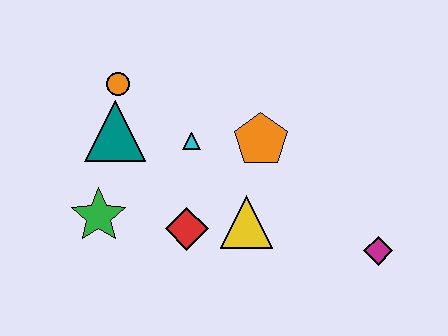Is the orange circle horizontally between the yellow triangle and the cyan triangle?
No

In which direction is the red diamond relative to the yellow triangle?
The red diamond is to the left of the yellow triangle.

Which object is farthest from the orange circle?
The magenta diamond is farthest from the orange circle.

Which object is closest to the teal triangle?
The orange circle is closest to the teal triangle.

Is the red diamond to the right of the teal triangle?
Yes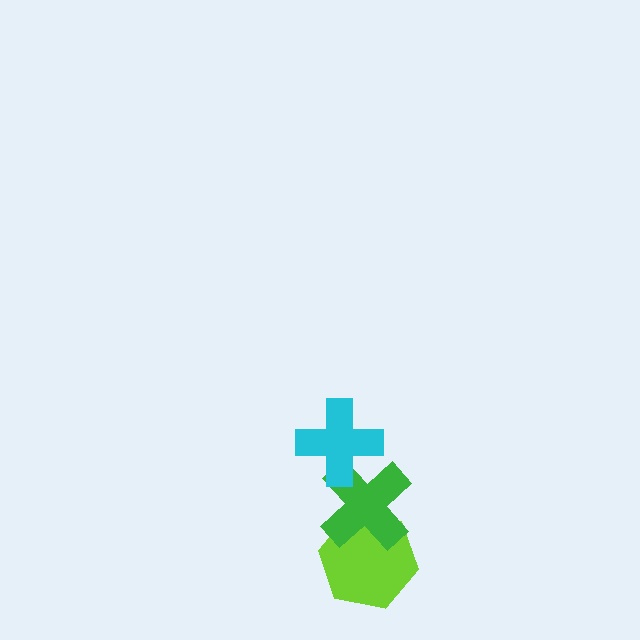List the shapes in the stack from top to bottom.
From top to bottom: the cyan cross, the green cross, the lime hexagon.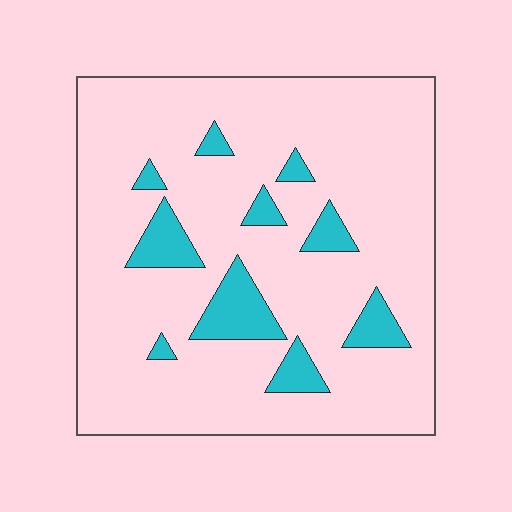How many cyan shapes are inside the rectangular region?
10.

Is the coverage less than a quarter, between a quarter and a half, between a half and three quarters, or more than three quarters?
Less than a quarter.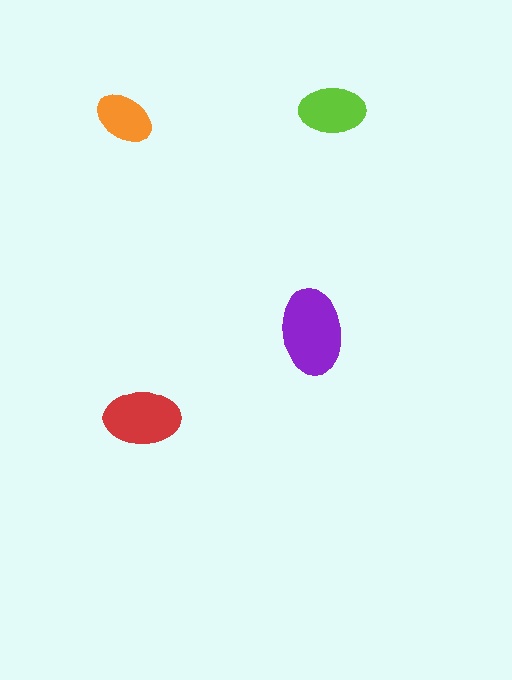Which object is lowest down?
The red ellipse is bottommost.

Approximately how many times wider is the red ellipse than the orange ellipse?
About 1.5 times wider.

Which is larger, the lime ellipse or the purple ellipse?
The purple one.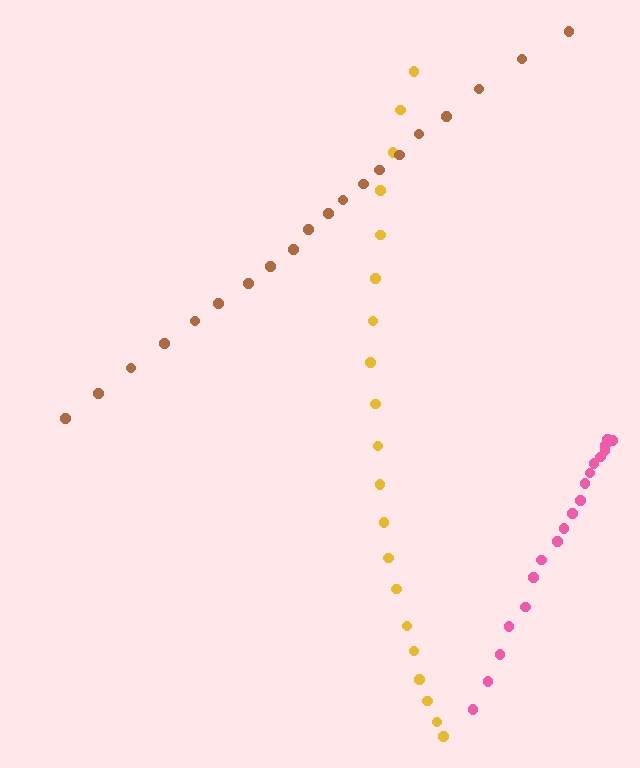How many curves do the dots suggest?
There are 3 distinct paths.